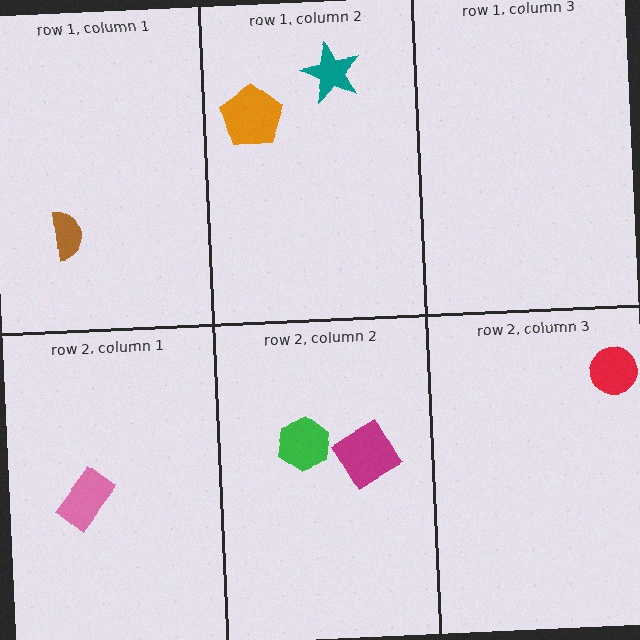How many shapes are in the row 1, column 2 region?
2.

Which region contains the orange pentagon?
The row 1, column 2 region.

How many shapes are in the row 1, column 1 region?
1.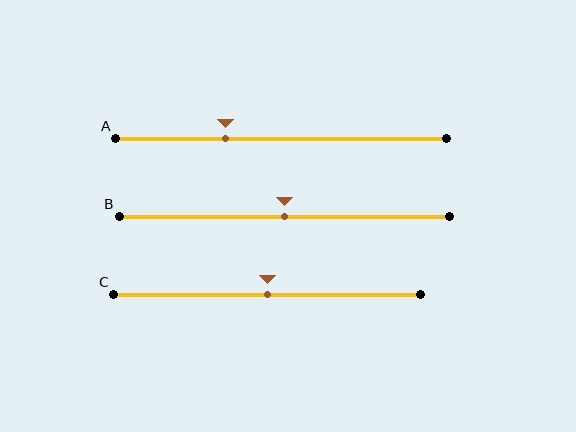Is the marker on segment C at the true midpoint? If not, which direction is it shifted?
Yes, the marker on segment C is at the true midpoint.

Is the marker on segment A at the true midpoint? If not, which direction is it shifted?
No, the marker on segment A is shifted to the left by about 17% of the segment length.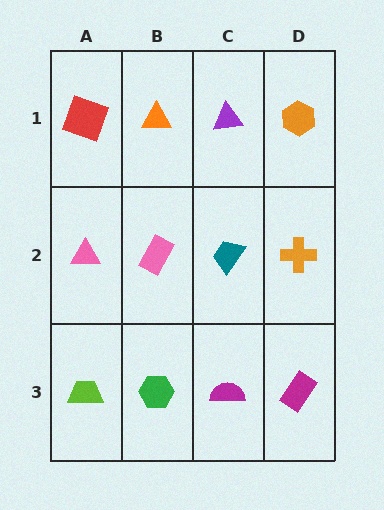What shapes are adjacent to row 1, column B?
A pink rectangle (row 2, column B), a red square (row 1, column A), a purple triangle (row 1, column C).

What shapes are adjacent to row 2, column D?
An orange hexagon (row 1, column D), a magenta rectangle (row 3, column D), a teal trapezoid (row 2, column C).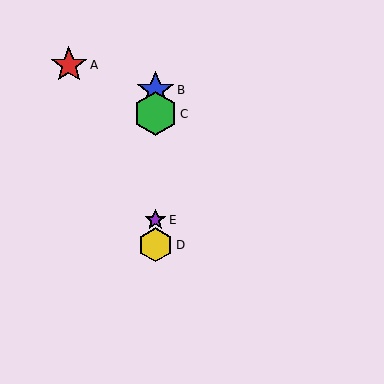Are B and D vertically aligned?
Yes, both are at x≈155.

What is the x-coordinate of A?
Object A is at x≈69.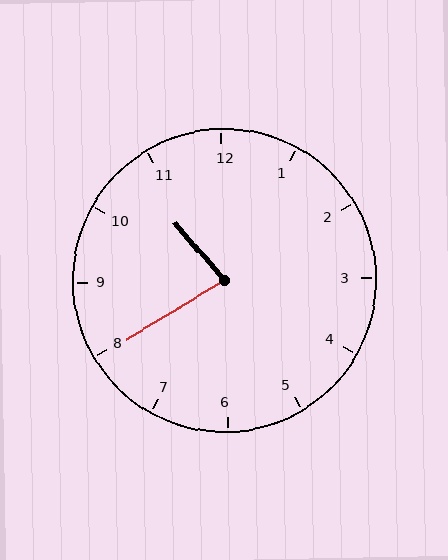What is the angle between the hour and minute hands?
Approximately 80 degrees.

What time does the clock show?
10:40.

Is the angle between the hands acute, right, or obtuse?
It is acute.